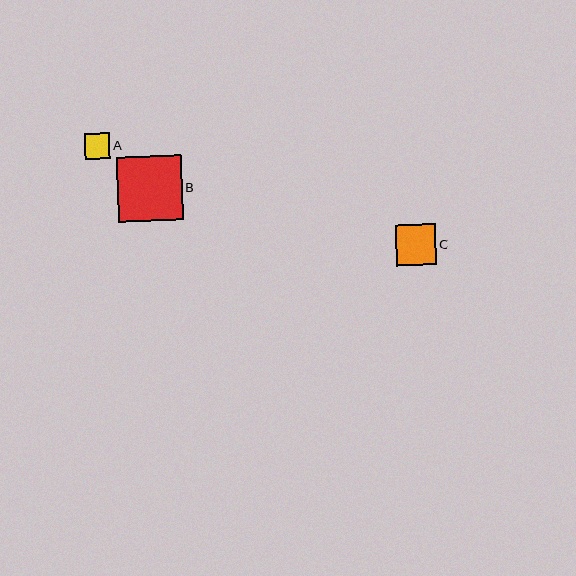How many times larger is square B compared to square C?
Square B is approximately 1.6 times the size of square C.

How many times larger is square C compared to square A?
Square C is approximately 1.6 times the size of square A.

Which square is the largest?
Square B is the largest with a size of approximately 65 pixels.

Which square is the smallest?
Square A is the smallest with a size of approximately 26 pixels.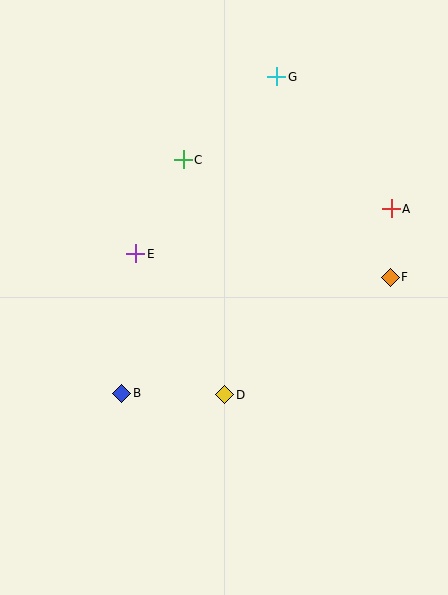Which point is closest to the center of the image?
Point D at (225, 395) is closest to the center.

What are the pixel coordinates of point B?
Point B is at (122, 393).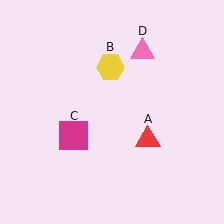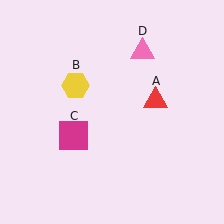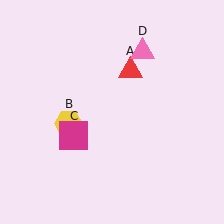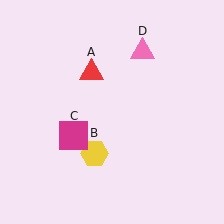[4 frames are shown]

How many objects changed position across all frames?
2 objects changed position: red triangle (object A), yellow hexagon (object B).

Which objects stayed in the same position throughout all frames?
Magenta square (object C) and pink triangle (object D) remained stationary.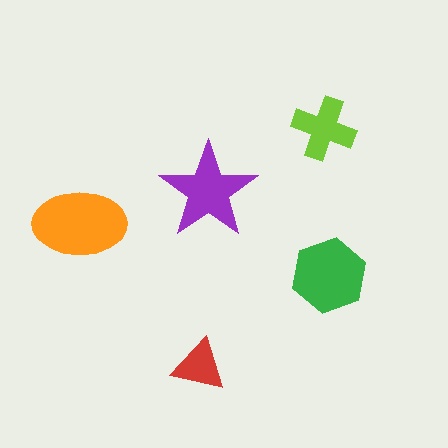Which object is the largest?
The orange ellipse.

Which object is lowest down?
The red triangle is bottommost.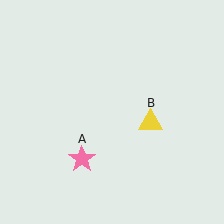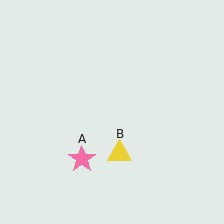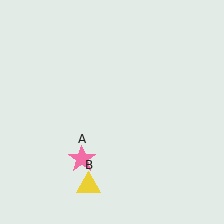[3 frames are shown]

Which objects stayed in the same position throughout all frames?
Pink star (object A) remained stationary.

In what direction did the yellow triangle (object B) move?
The yellow triangle (object B) moved down and to the left.